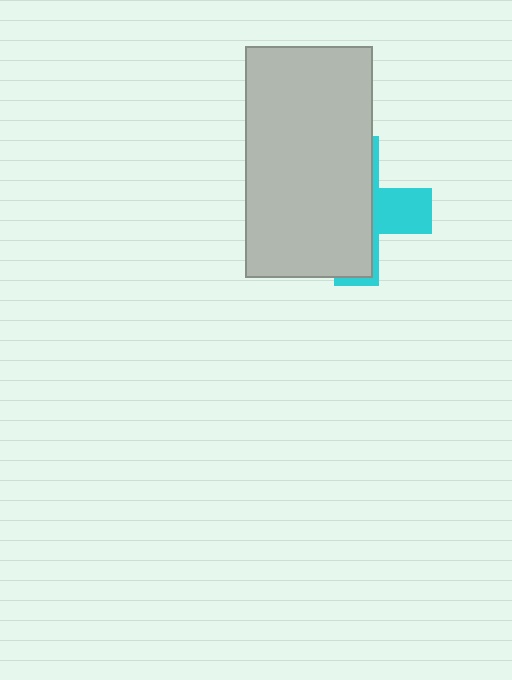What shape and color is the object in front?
The object in front is a light gray rectangle.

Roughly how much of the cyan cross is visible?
A small part of it is visible (roughly 31%).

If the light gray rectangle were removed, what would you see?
You would see the complete cyan cross.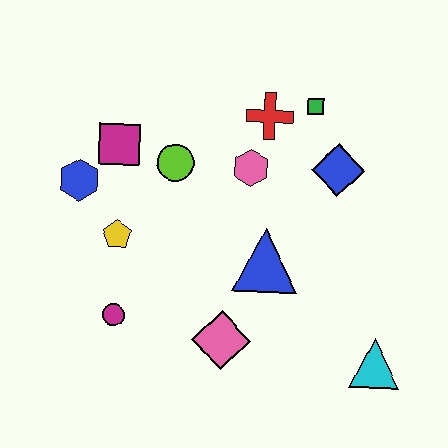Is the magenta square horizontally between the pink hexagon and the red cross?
No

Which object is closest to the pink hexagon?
The red cross is closest to the pink hexagon.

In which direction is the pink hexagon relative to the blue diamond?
The pink hexagon is to the left of the blue diamond.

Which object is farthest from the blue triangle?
The blue hexagon is farthest from the blue triangle.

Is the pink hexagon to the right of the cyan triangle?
No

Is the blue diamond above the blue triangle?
Yes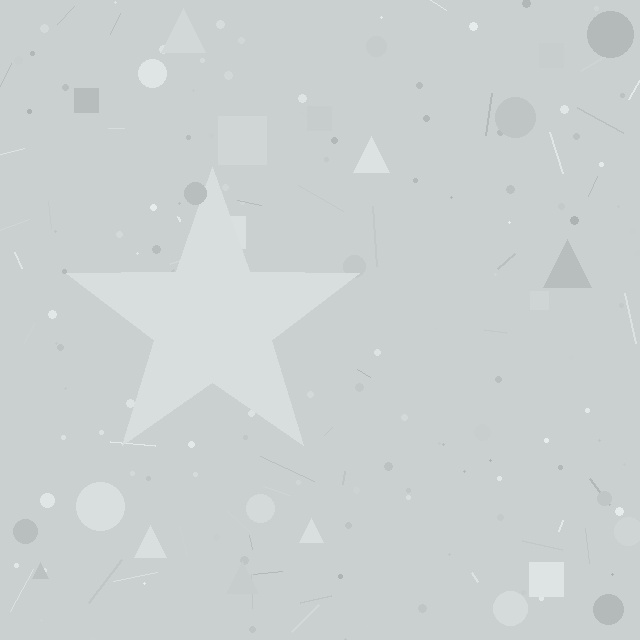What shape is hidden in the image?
A star is hidden in the image.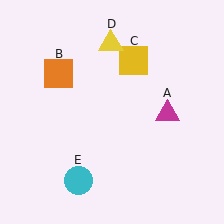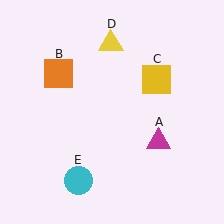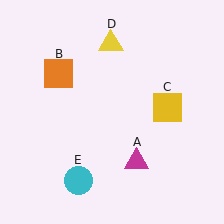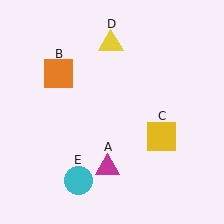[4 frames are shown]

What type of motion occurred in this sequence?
The magenta triangle (object A), yellow square (object C) rotated clockwise around the center of the scene.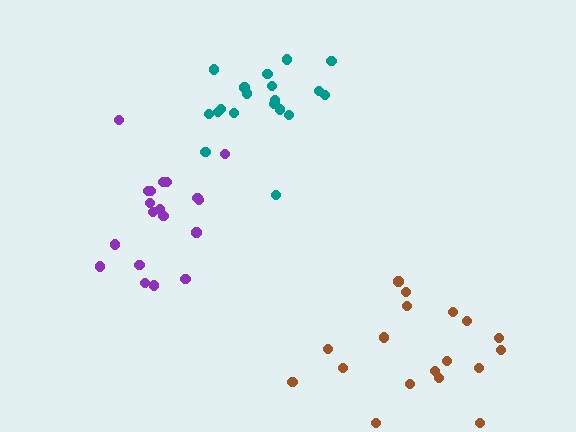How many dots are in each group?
Group 1: 19 dots, Group 2: 18 dots, Group 3: 19 dots (56 total).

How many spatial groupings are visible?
There are 3 spatial groupings.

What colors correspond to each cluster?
The clusters are colored: purple, brown, teal.